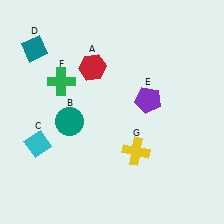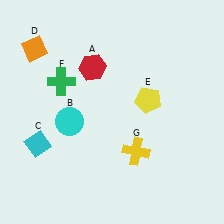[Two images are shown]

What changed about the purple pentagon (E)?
In Image 1, E is purple. In Image 2, it changed to yellow.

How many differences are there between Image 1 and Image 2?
There are 3 differences between the two images.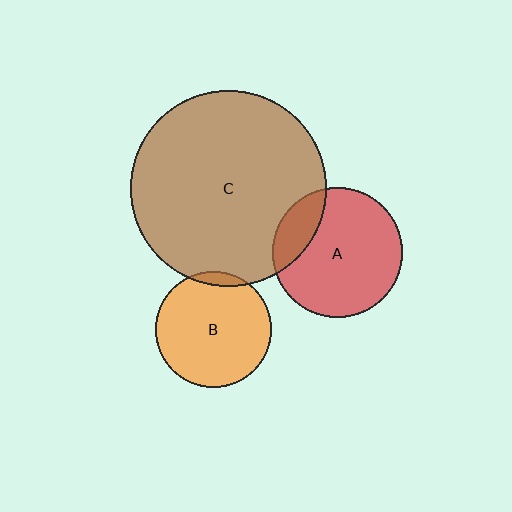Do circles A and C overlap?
Yes.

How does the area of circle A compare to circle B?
Approximately 1.3 times.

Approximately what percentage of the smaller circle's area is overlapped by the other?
Approximately 20%.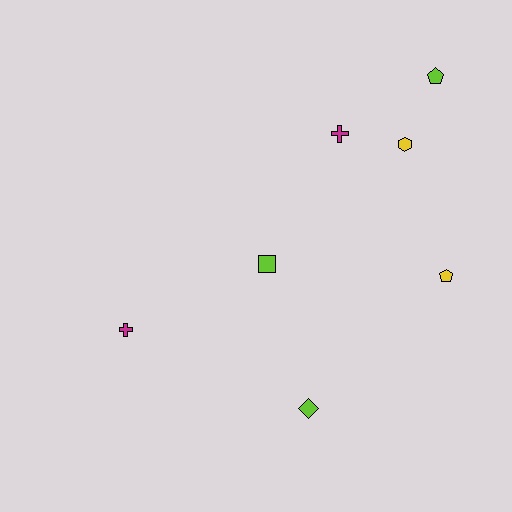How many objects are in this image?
There are 7 objects.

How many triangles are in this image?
There are no triangles.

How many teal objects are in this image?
There are no teal objects.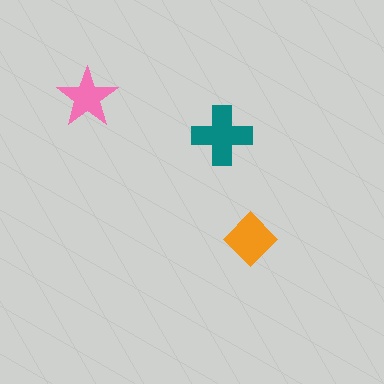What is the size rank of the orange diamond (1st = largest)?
2nd.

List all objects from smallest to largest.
The pink star, the orange diamond, the teal cross.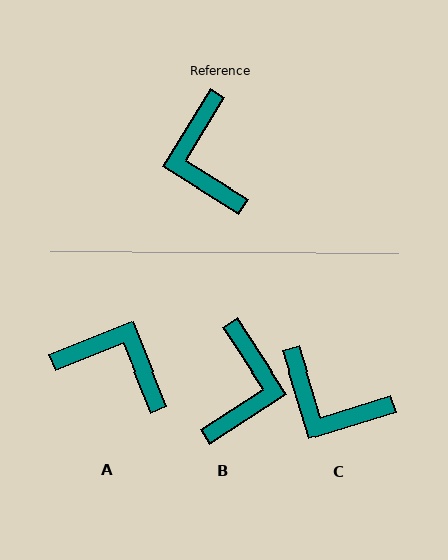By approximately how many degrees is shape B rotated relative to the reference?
Approximately 155 degrees counter-clockwise.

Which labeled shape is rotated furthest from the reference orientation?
B, about 155 degrees away.